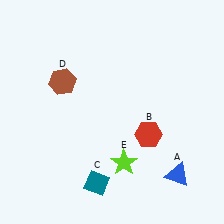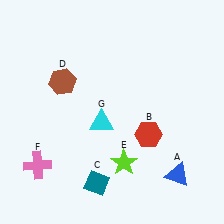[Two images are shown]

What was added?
A pink cross (F), a cyan triangle (G) were added in Image 2.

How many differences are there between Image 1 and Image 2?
There are 2 differences between the two images.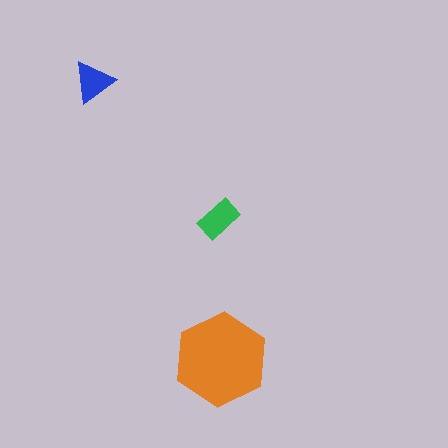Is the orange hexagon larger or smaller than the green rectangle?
Larger.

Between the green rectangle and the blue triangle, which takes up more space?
The green rectangle.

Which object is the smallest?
The blue triangle.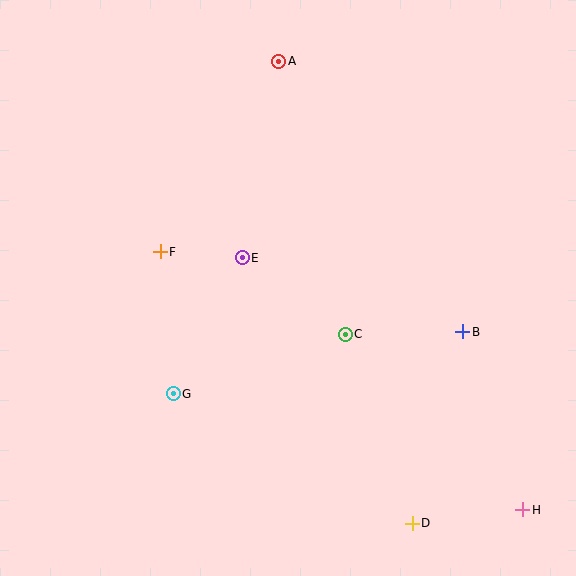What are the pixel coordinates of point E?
Point E is at (242, 258).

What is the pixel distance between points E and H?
The distance between E and H is 377 pixels.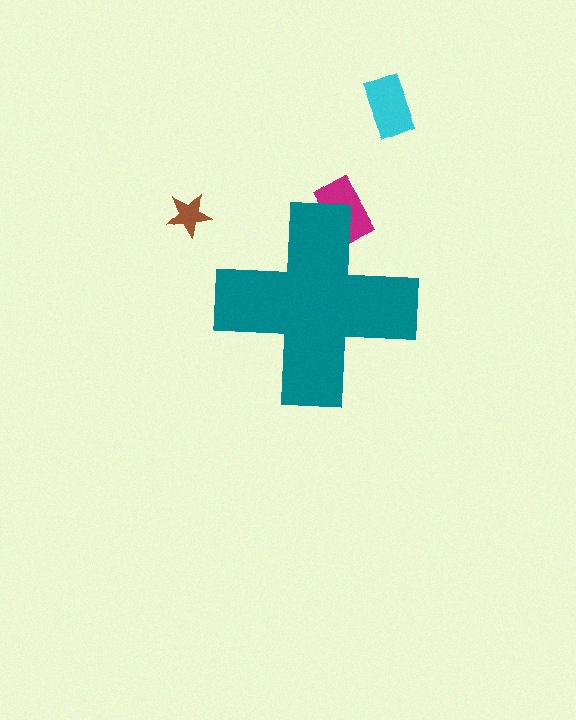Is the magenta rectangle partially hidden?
Yes, the magenta rectangle is partially hidden behind the teal cross.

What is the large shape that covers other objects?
A teal cross.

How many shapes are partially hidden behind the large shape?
1 shape is partially hidden.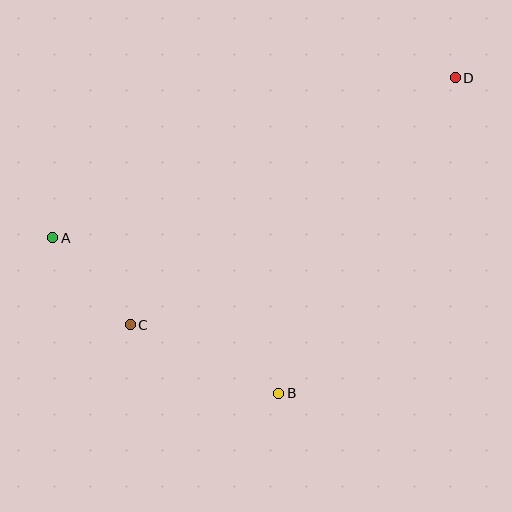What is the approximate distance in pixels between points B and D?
The distance between B and D is approximately 361 pixels.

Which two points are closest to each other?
Points A and C are closest to each other.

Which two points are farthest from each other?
Points A and D are farthest from each other.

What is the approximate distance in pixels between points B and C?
The distance between B and C is approximately 164 pixels.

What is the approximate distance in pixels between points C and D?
The distance between C and D is approximately 408 pixels.